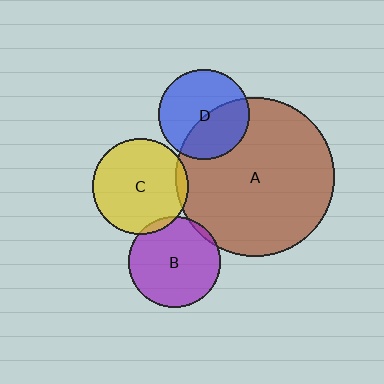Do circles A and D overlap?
Yes.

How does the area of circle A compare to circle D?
Approximately 3.1 times.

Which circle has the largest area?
Circle A (brown).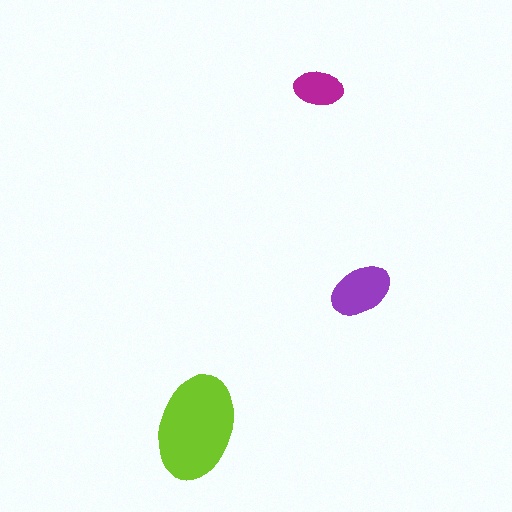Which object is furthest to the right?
The purple ellipse is rightmost.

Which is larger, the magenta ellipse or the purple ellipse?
The purple one.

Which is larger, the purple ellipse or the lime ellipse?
The lime one.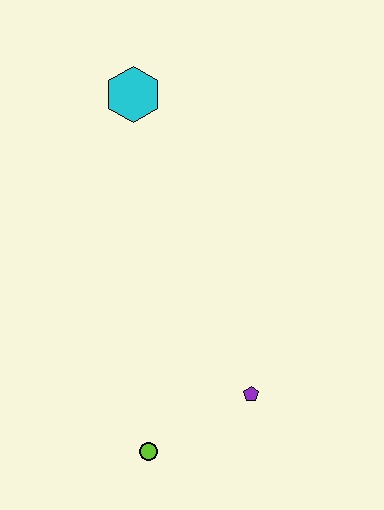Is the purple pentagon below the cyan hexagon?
Yes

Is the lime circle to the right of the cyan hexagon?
Yes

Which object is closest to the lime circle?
The purple pentagon is closest to the lime circle.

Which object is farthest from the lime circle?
The cyan hexagon is farthest from the lime circle.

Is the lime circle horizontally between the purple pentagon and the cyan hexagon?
Yes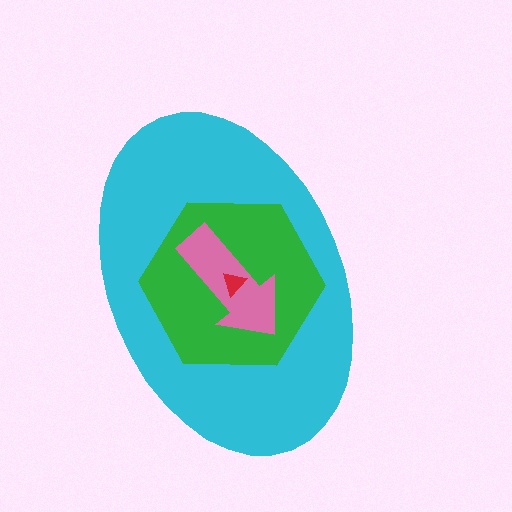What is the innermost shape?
The red triangle.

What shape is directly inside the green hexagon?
The pink arrow.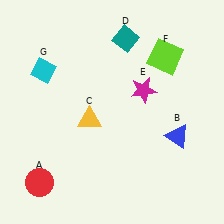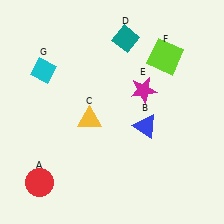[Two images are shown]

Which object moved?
The blue triangle (B) moved left.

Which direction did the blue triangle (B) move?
The blue triangle (B) moved left.